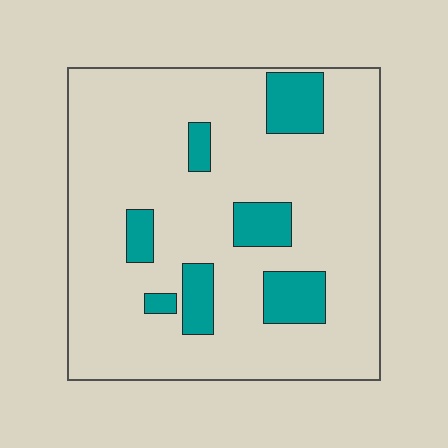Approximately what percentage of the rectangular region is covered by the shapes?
Approximately 15%.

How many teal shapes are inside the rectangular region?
7.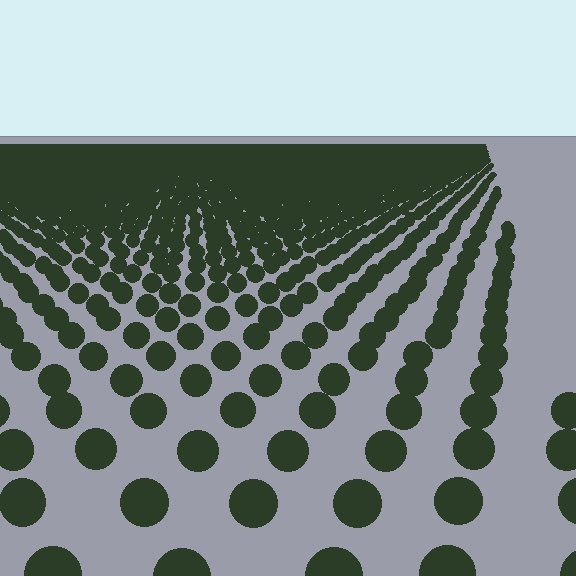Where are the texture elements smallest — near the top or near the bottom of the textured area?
Near the top.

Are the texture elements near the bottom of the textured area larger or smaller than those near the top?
Larger. Near the bottom, elements are closer to the viewer and appear at a bigger on-screen size.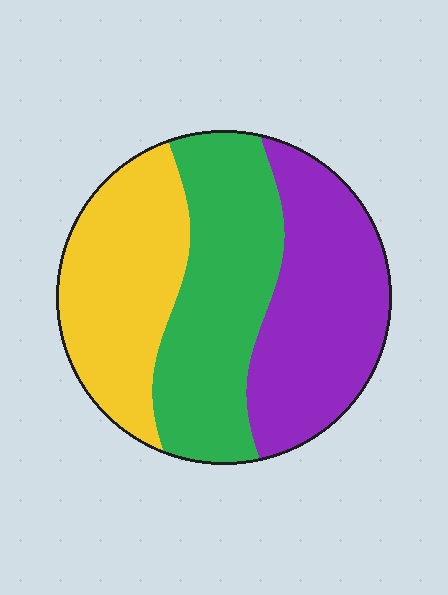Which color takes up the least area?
Yellow, at roughly 30%.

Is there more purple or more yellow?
Purple.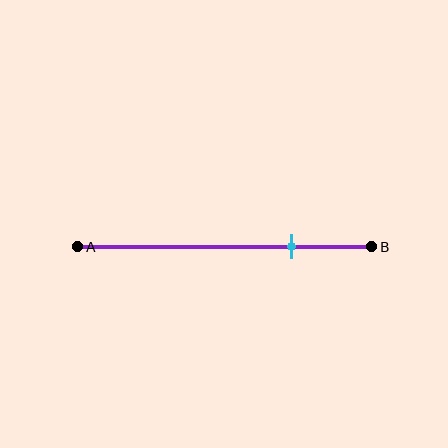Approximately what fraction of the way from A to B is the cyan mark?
The cyan mark is approximately 75% of the way from A to B.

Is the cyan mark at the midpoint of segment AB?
No, the mark is at about 75% from A, not at the 50% midpoint.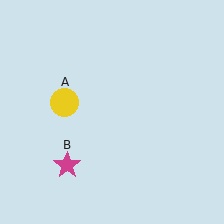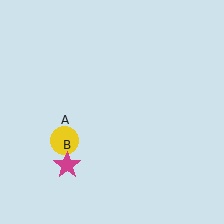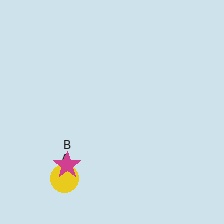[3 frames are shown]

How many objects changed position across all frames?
1 object changed position: yellow circle (object A).